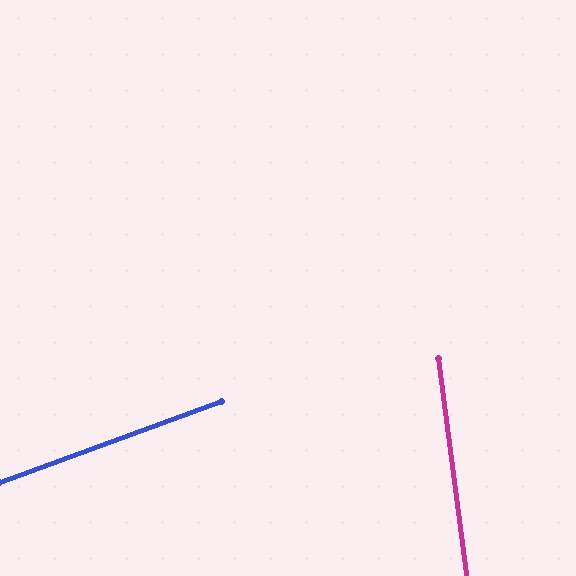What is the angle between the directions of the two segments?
Approximately 77 degrees.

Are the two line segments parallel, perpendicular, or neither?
Neither parallel nor perpendicular — they differ by about 77°.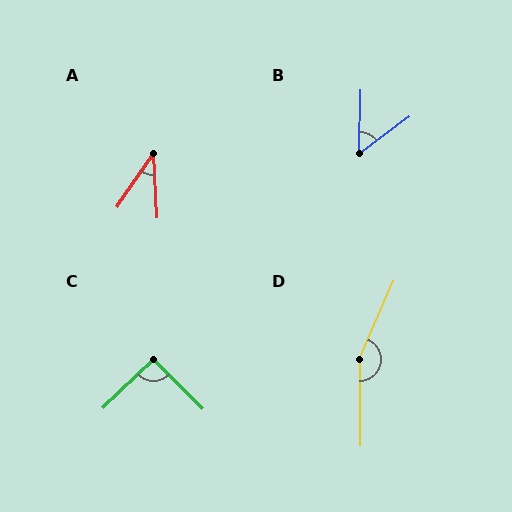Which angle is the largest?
D, at approximately 156 degrees.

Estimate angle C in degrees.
Approximately 91 degrees.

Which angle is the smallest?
A, at approximately 37 degrees.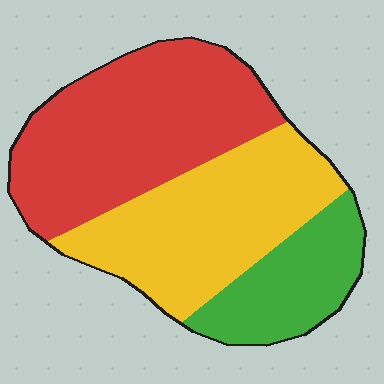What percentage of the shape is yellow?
Yellow covers roughly 35% of the shape.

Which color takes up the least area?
Green, at roughly 20%.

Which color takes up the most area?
Red, at roughly 45%.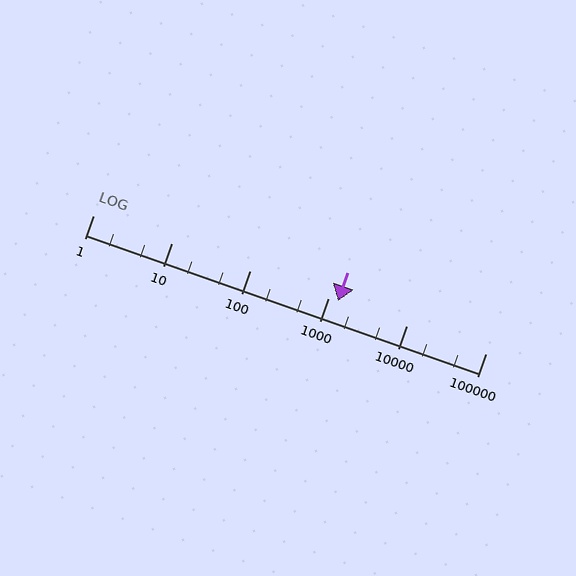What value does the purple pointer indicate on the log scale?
The pointer indicates approximately 1300.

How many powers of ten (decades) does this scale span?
The scale spans 5 decades, from 1 to 100000.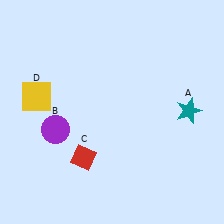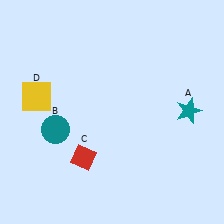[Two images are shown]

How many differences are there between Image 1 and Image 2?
There is 1 difference between the two images.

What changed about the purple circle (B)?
In Image 1, B is purple. In Image 2, it changed to teal.